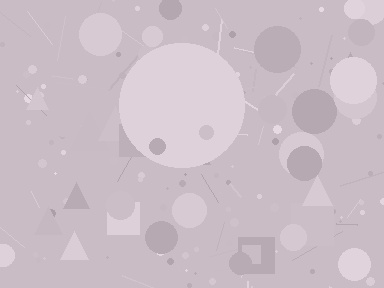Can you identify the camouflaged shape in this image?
The camouflaged shape is a circle.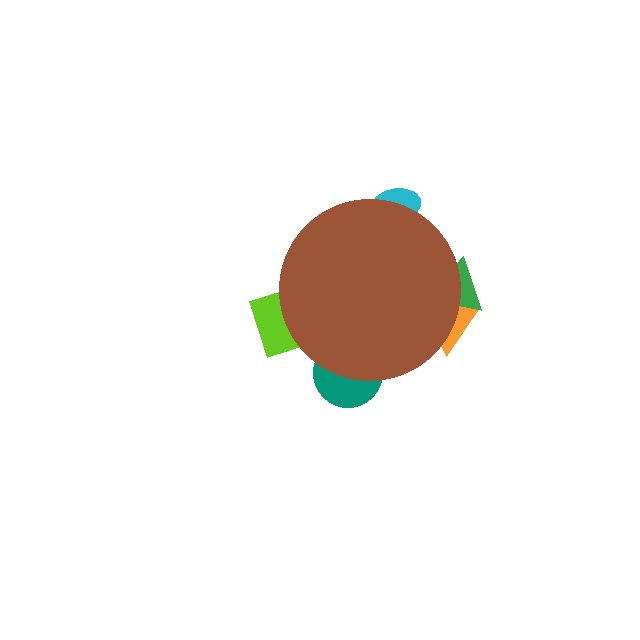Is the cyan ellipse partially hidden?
Yes, the cyan ellipse is partially hidden behind the brown circle.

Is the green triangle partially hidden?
Yes, the green triangle is partially hidden behind the brown circle.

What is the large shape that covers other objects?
A brown circle.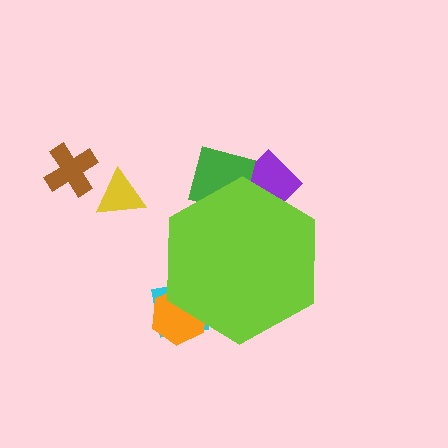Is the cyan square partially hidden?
Yes, the cyan square is partially hidden behind the lime hexagon.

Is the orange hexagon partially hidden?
Yes, the orange hexagon is partially hidden behind the lime hexagon.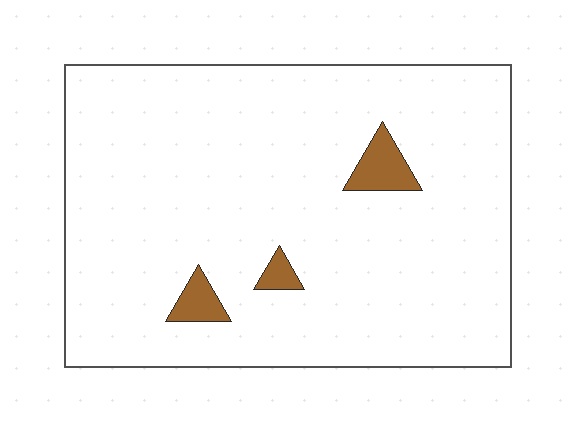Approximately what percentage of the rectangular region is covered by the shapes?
Approximately 5%.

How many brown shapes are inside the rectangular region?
3.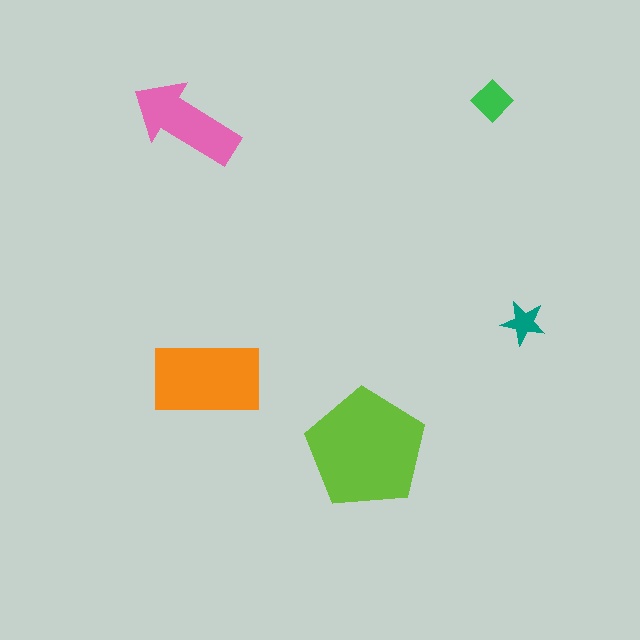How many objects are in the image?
There are 5 objects in the image.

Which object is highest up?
The green diamond is topmost.